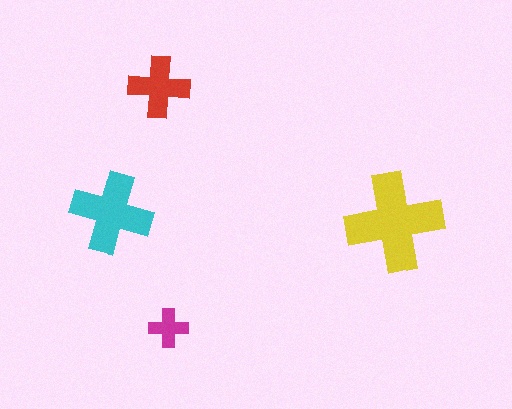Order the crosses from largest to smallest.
the yellow one, the cyan one, the red one, the magenta one.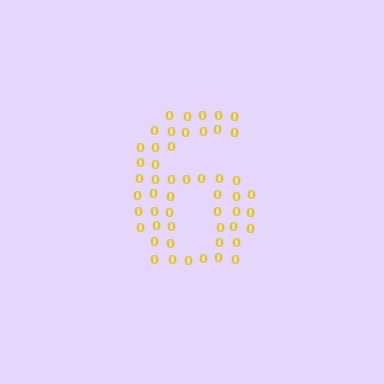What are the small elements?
The small elements are digit 0's.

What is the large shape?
The large shape is the digit 6.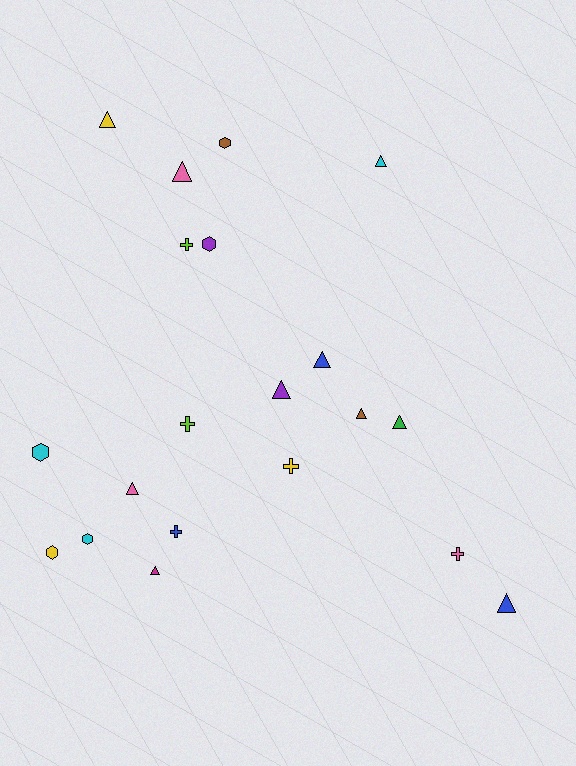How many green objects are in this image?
There is 1 green object.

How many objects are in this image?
There are 20 objects.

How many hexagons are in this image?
There are 5 hexagons.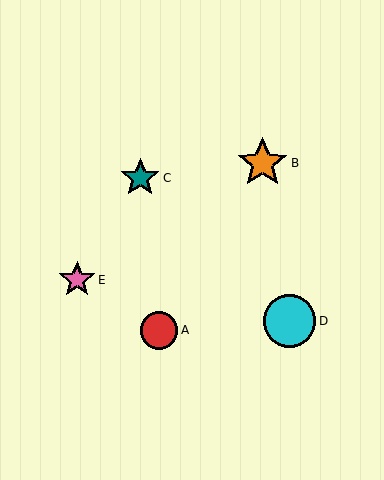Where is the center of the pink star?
The center of the pink star is at (77, 280).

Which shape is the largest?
The cyan circle (labeled D) is the largest.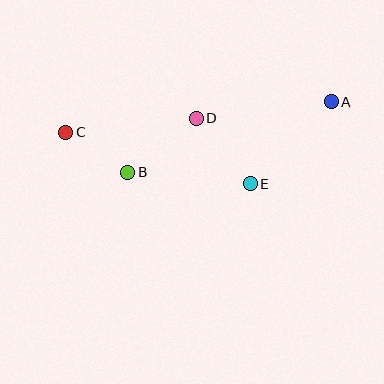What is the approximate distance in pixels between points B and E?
The distance between B and E is approximately 123 pixels.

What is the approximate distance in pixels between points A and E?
The distance between A and E is approximately 116 pixels.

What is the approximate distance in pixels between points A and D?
The distance between A and D is approximately 136 pixels.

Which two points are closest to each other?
Points B and C are closest to each other.